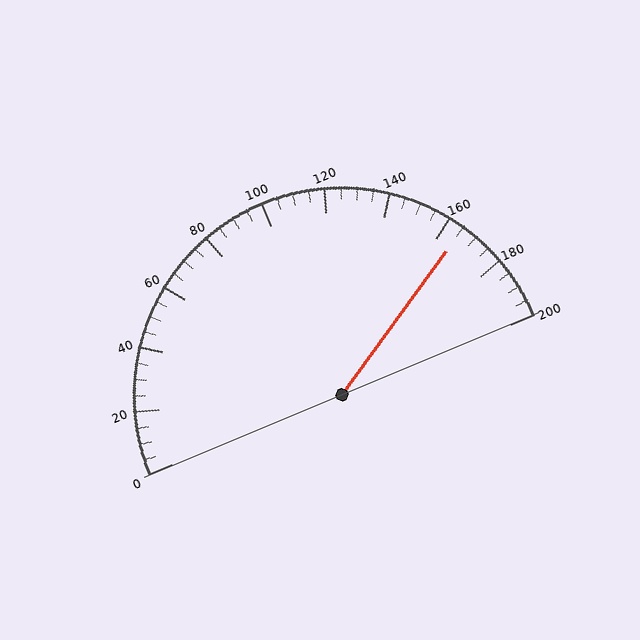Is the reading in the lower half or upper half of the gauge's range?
The reading is in the upper half of the range (0 to 200).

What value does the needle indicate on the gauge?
The needle indicates approximately 165.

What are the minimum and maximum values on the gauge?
The gauge ranges from 0 to 200.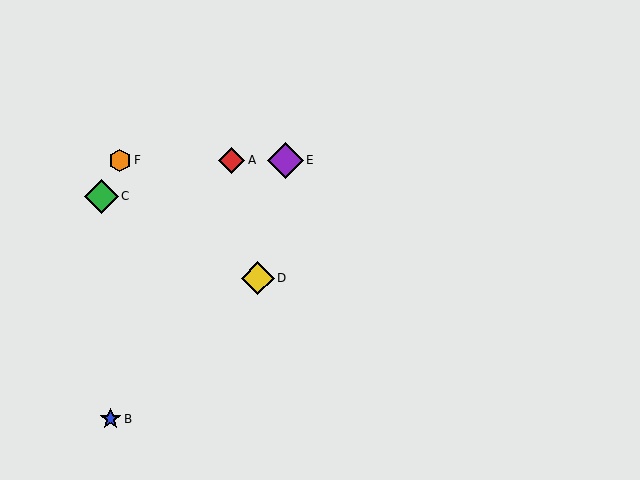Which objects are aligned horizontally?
Objects A, E, F are aligned horizontally.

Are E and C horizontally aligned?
No, E is at y≈161 and C is at y≈196.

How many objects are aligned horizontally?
3 objects (A, E, F) are aligned horizontally.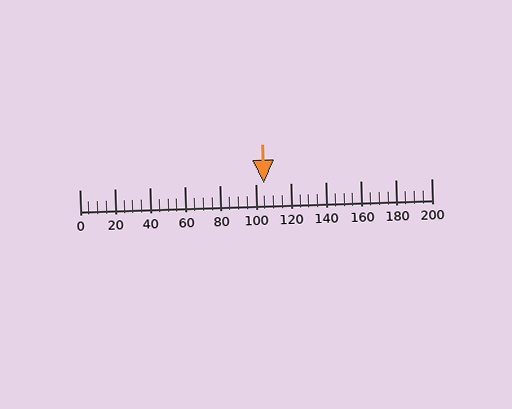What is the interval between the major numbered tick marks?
The major tick marks are spaced 20 units apart.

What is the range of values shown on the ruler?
The ruler shows values from 0 to 200.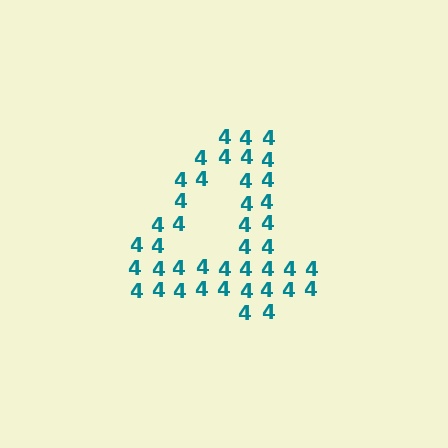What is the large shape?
The large shape is the digit 4.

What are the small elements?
The small elements are digit 4's.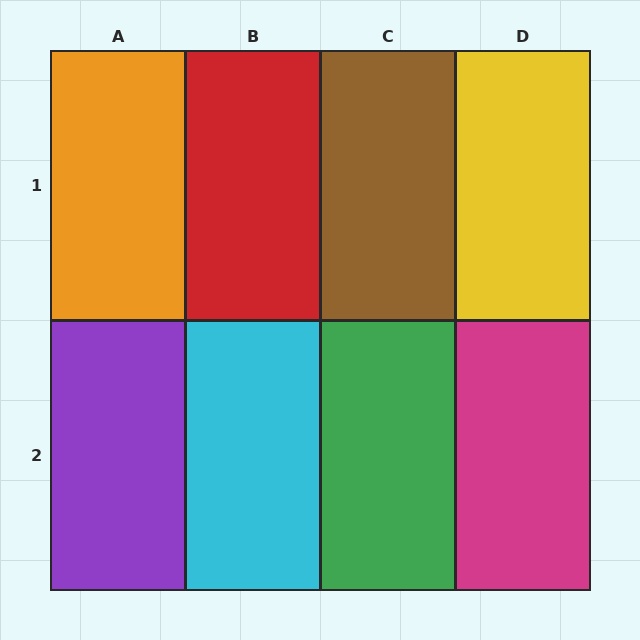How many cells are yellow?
1 cell is yellow.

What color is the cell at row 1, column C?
Brown.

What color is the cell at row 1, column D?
Yellow.